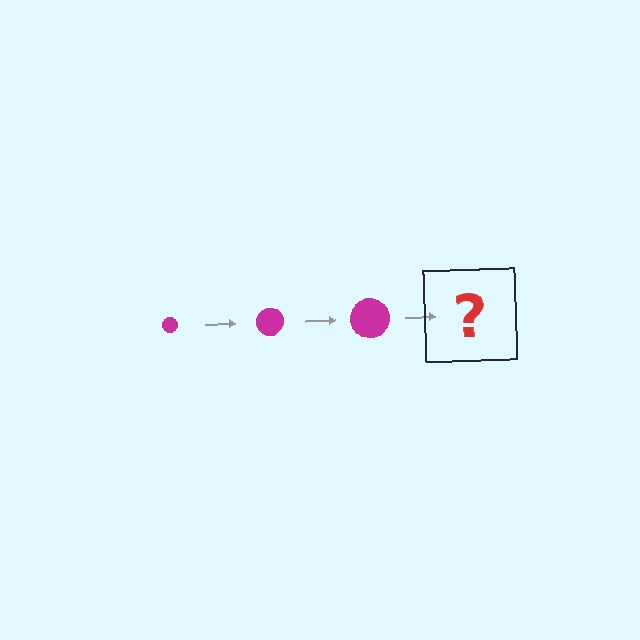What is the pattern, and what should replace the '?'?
The pattern is that the circle gets progressively larger each step. The '?' should be a magenta circle, larger than the previous one.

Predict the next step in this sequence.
The next step is a magenta circle, larger than the previous one.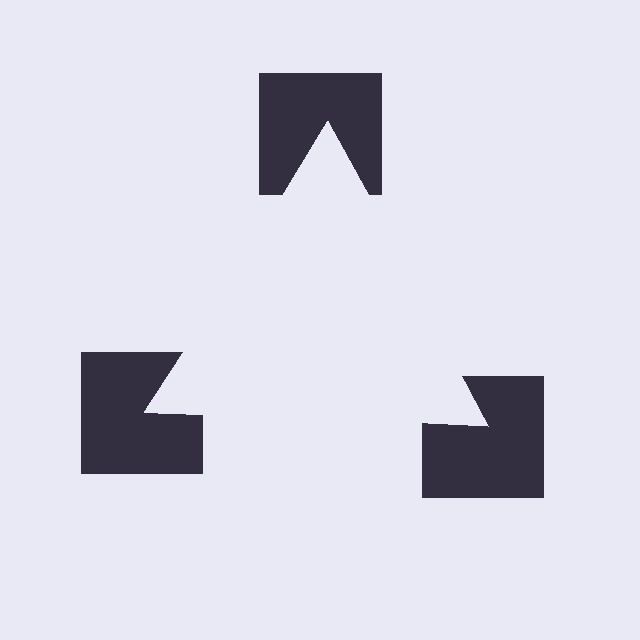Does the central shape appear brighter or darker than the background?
It typically appears slightly brighter than the background, even though no actual brightness change is drawn.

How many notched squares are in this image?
There are 3 — one at each vertex of the illusory triangle.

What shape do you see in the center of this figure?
An illusory triangle — its edges are inferred from the aligned wedge cuts in the notched squares, not physically drawn.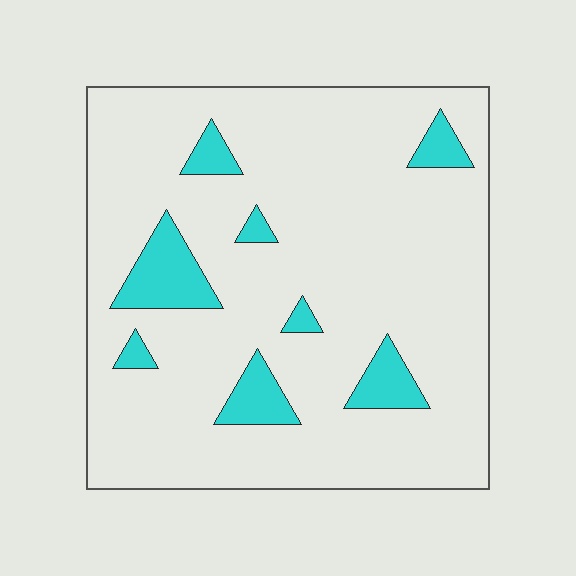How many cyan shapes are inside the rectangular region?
8.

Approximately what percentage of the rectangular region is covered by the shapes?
Approximately 10%.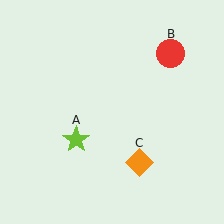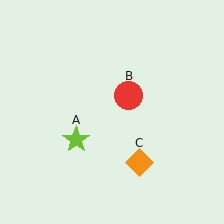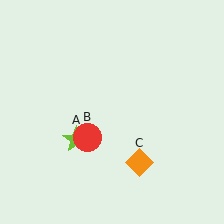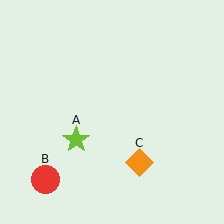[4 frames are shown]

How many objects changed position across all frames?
1 object changed position: red circle (object B).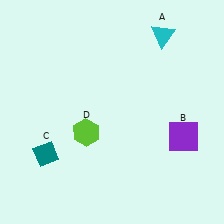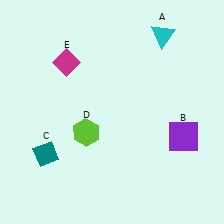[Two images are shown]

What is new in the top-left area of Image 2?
A magenta diamond (E) was added in the top-left area of Image 2.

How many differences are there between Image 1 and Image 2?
There is 1 difference between the two images.